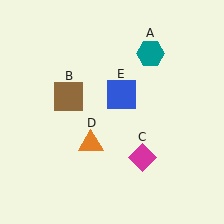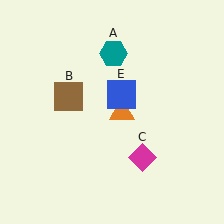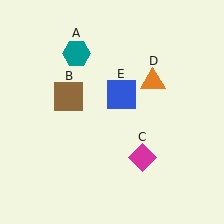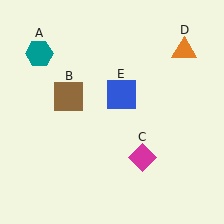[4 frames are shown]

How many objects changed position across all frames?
2 objects changed position: teal hexagon (object A), orange triangle (object D).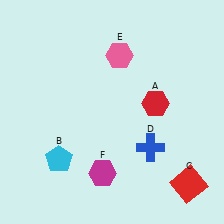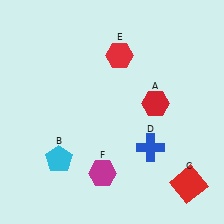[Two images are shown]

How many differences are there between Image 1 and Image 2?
There is 1 difference between the two images.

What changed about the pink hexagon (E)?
In Image 1, E is pink. In Image 2, it changed to red.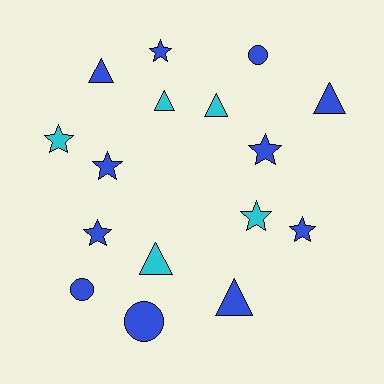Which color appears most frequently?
Blue, with 11 objects.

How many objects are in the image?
There are 16 objects.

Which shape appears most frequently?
Star, with 7 objects.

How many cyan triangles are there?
There are 3 cyan triangles.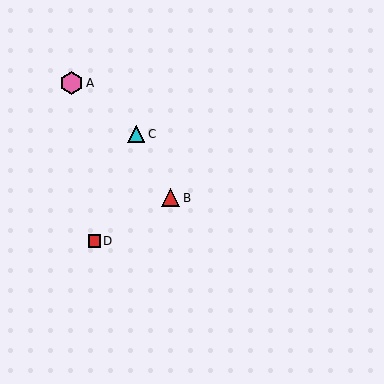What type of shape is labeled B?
Shape B is a red triangle.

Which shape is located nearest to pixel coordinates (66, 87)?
The pink hexagon (labeled A) at (72, 83) is nearest to that location.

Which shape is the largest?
The pink hexagon (labeled A) is the largest.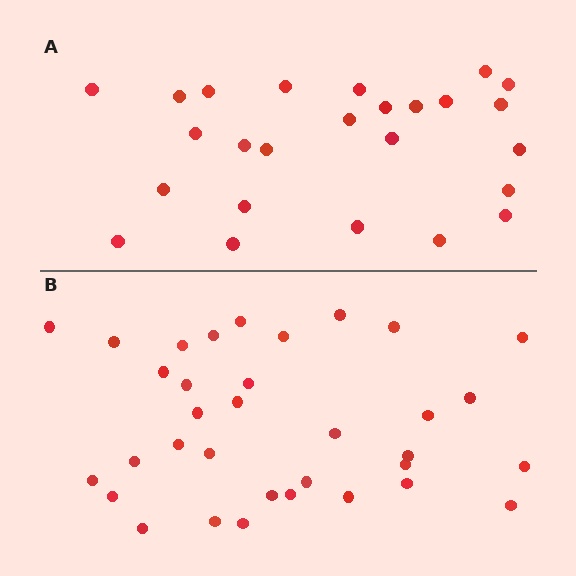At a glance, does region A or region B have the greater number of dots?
Region B (the bottom region) has more dots.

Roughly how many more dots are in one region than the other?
Region B has roughly 8 or so more dots than region A.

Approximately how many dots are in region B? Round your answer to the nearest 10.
About 30 dots. (The exact count is 34, which rounds to 30.)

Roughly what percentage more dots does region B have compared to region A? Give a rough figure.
About 35% more.